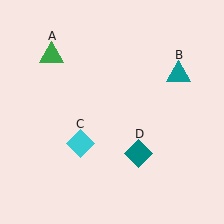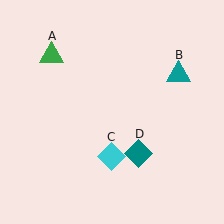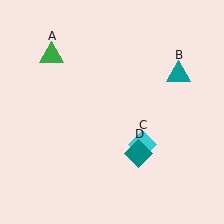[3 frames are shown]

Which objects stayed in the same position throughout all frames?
Green triangle (object A) and teal triangle (object B) and teal diamond (object D) remained stationary.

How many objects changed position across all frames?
1 object changed position: cyan diamond (object C).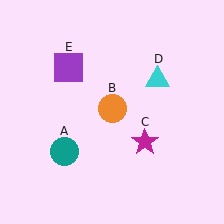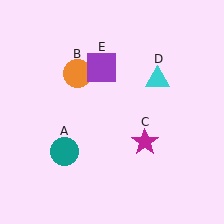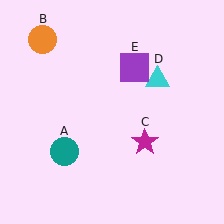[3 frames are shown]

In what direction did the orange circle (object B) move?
The orange circle (object B) moved up and to the left.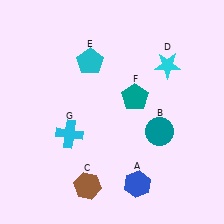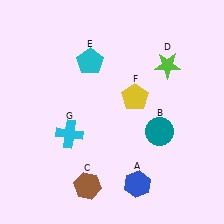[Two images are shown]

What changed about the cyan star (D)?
In Image 1, D is cyan. In Image 2, it changed to lime.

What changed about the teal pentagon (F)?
In Image 1, F is teal. In Image 2, it changed to yellow.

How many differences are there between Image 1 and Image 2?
There are 2 differences between the two images.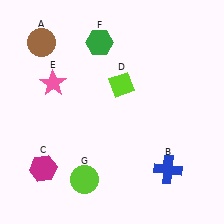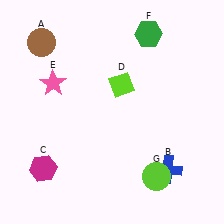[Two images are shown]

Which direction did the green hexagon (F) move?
The green hexagon (F) moved right.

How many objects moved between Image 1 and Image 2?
2 objects moved between the two images.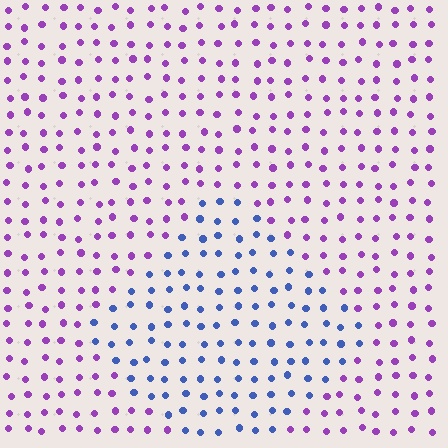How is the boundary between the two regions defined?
The boundary is defined purely by a slight shift in hue (about 60 degrees). Spacing, size, and orientation are identical on both sides.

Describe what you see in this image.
The image is filled with small purple elements in a uniform arrangement. A diamond-shaped region is visible where the elements are tinted to a slightly different hue, forming a subtle color boundary.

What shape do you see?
I see a diamond.